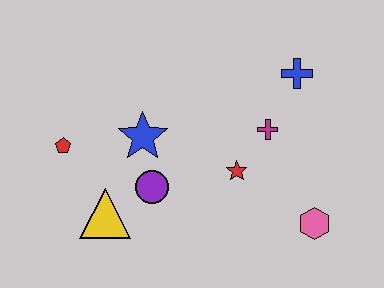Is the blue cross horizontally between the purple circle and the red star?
No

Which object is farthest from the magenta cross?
The red pentagon is farthest from the magenta cross.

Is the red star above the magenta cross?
No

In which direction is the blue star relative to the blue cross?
The blue star is to the left of the blue cross.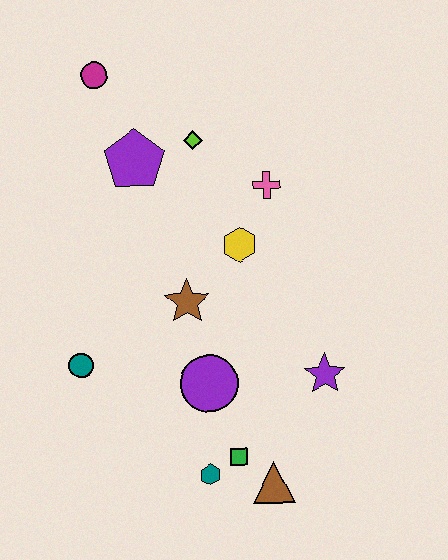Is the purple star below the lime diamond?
Yes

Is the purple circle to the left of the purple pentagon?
No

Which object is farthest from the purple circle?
The magenta circle is farthest from the purple circle.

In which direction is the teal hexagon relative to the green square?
The teal hexagon is to the left of the green square.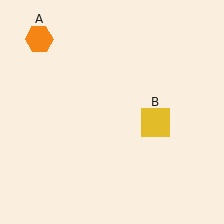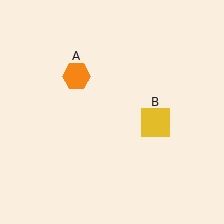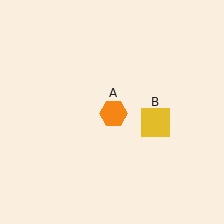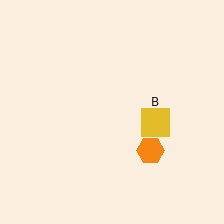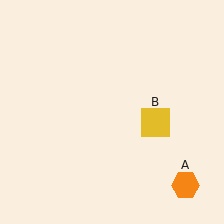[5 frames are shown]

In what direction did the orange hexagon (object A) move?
The orange hexagon (object A) moved down and to the right.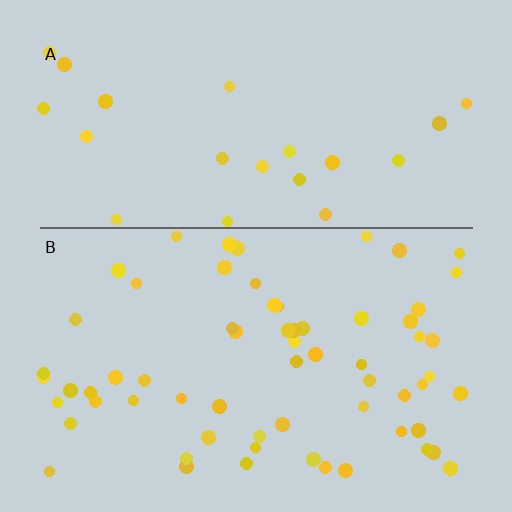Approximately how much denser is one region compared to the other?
Approximately 2.8× — region B over region A.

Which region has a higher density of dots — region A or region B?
B (the bottom).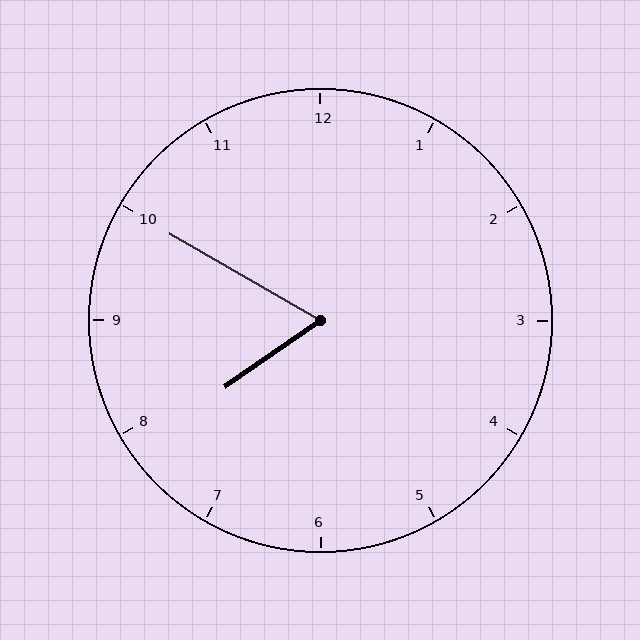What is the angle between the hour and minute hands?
Approximately 65 degrees.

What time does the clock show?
7:50.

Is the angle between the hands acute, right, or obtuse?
It is acute.